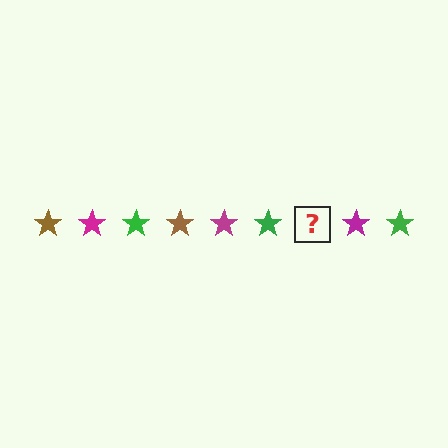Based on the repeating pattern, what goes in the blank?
The blank should be a brown star.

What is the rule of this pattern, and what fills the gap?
The rule is that the pattern cycles through brown, magenta, green stars. The gap should be filled with a brown star.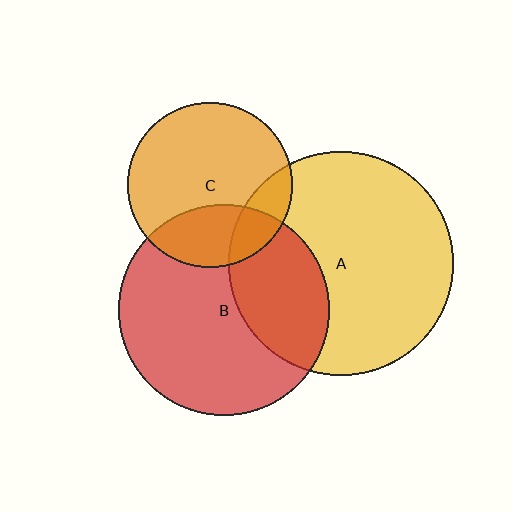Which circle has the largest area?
Circle A (yellow).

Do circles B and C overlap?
Yes.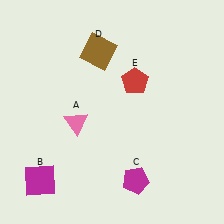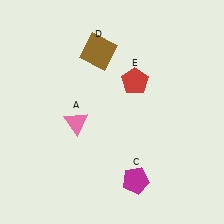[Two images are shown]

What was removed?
The magenta square (B) was removed in Image 2.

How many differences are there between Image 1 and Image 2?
There is 1 difference between the two images.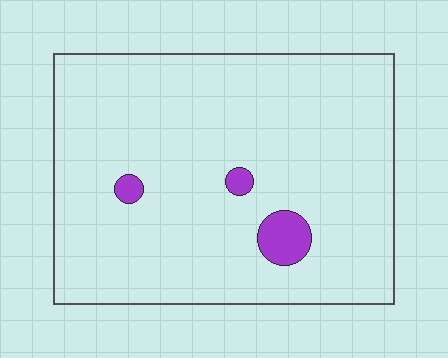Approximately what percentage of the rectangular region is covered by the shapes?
Approximately 5%.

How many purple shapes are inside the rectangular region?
3.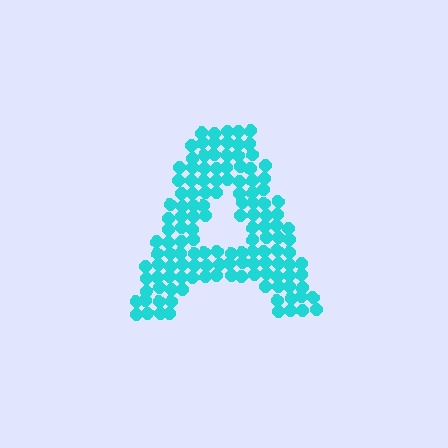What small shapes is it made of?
It is made of small circles.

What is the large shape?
The large shape is the letter A.